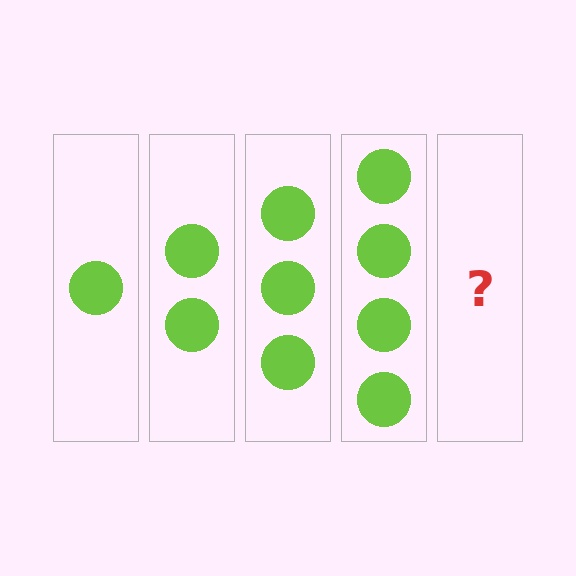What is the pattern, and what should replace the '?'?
The pattern is that each step adds one more circle. The '?' should be 5 circles.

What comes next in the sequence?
The next element should be 5 circles.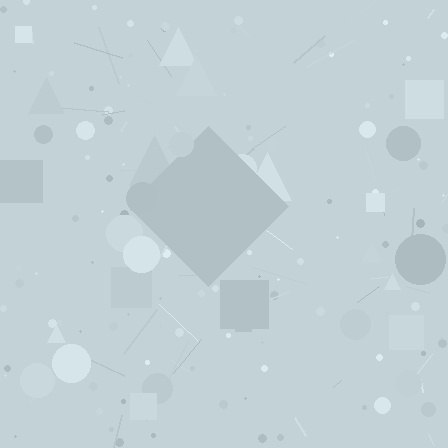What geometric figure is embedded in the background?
A diamond is embedded in the background.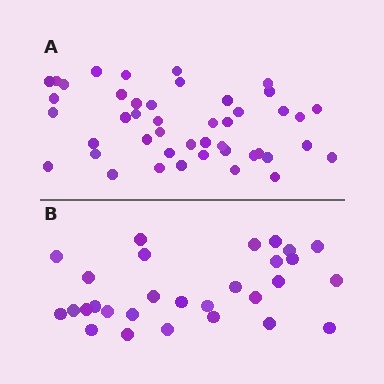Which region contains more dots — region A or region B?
Region A (the top region) has more dots.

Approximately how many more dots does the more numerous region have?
Region A has approximately 15 more dots than region B.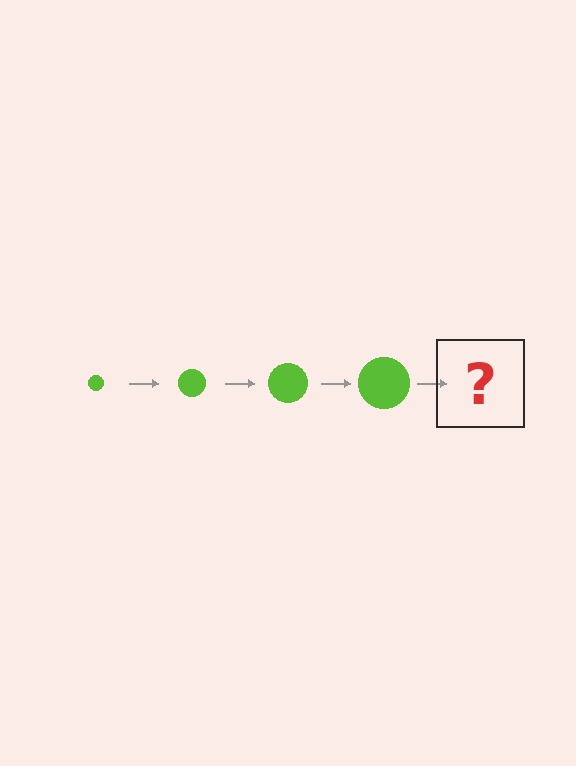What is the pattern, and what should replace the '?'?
The pattern is that the circle gets progressively larger each step. The '?' should be a lime circle, larger than the previous one.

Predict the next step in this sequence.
The next step is a lime circle, larger than the previous one.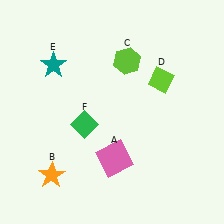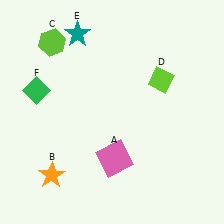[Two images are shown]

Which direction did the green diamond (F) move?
The green diamond (F) moved left.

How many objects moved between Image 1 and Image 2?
3 objects moved between the two images.